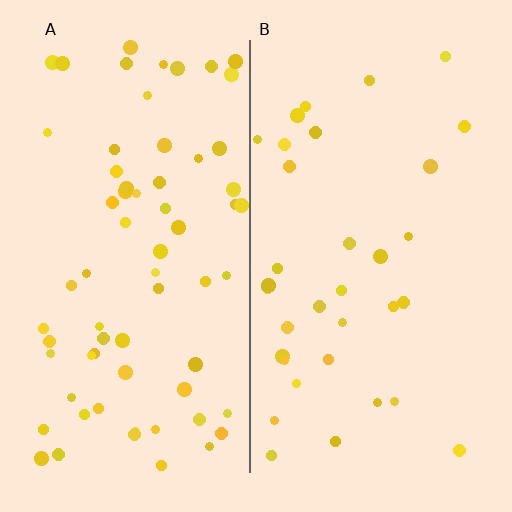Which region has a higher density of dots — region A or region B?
A (the left).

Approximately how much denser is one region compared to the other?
Approximately 2.0× — region A over region B.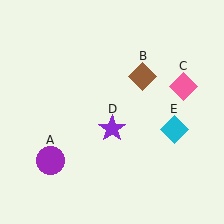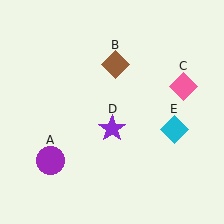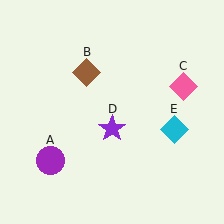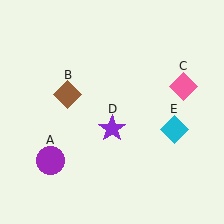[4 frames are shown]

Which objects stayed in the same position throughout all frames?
Purple circle (object A) and pink diamond (object C) and purple star (object D) and cyan diamond (object E) remained stationary.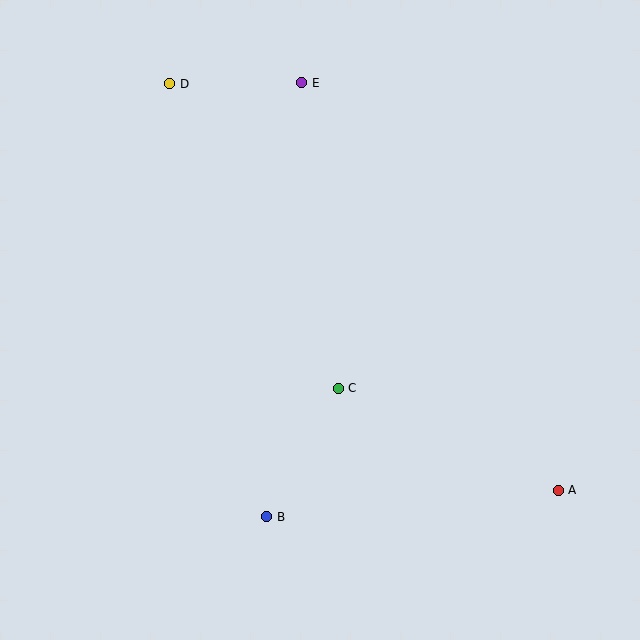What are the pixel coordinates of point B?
Point B is at (266, 517).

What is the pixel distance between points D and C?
The distance between D and C is 348 pixels.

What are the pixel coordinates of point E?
Point E is at (302, 83).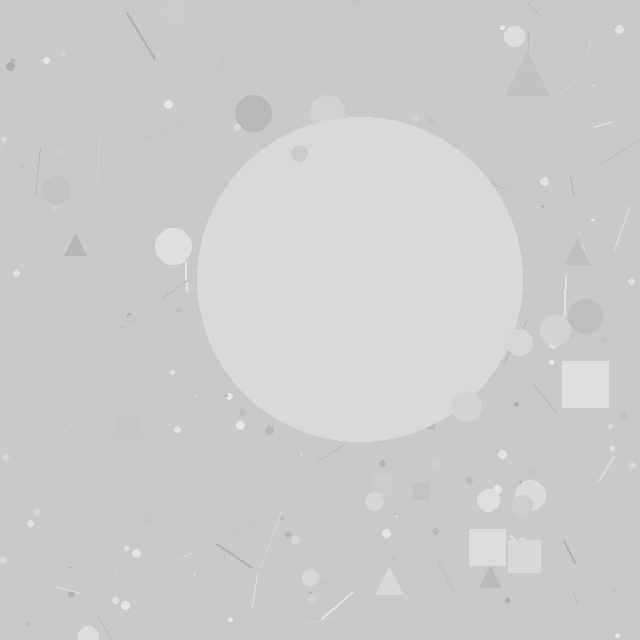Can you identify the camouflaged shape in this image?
The camouflaged shape is a circle.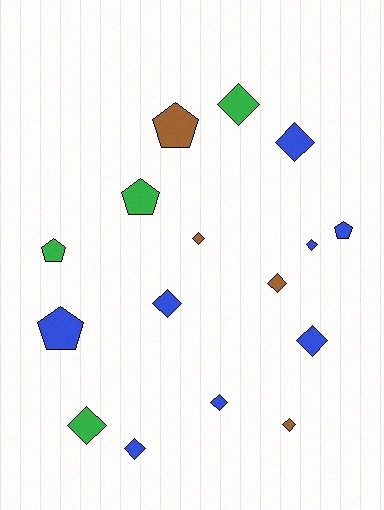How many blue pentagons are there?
There are 2 blue pentagons.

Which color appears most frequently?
Blue, with 8 objects.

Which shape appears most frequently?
Diamond, with 11 objects.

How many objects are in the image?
There are 16 objects.